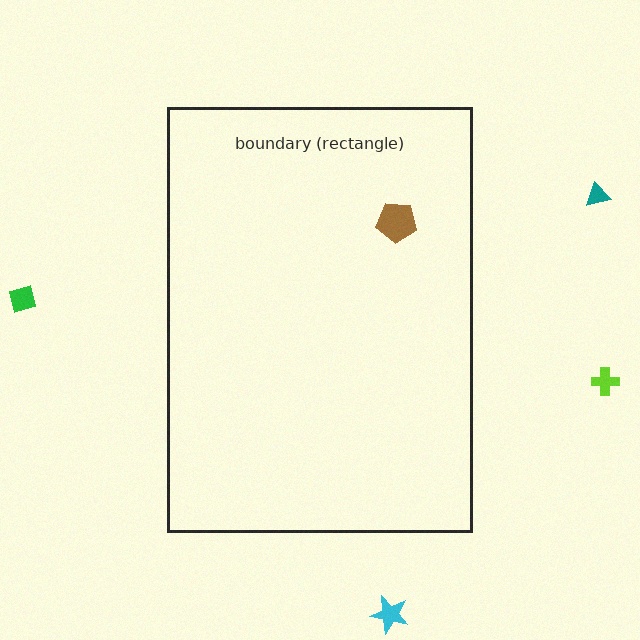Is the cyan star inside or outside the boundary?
Outside.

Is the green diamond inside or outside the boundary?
Outside.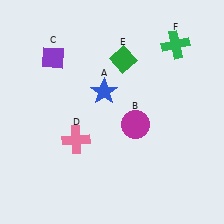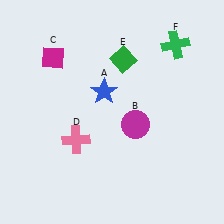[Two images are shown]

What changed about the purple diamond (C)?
In Image 1, C is purple. In Image 2, it changed to magenta.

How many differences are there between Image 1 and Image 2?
There is 1 difference between the two images.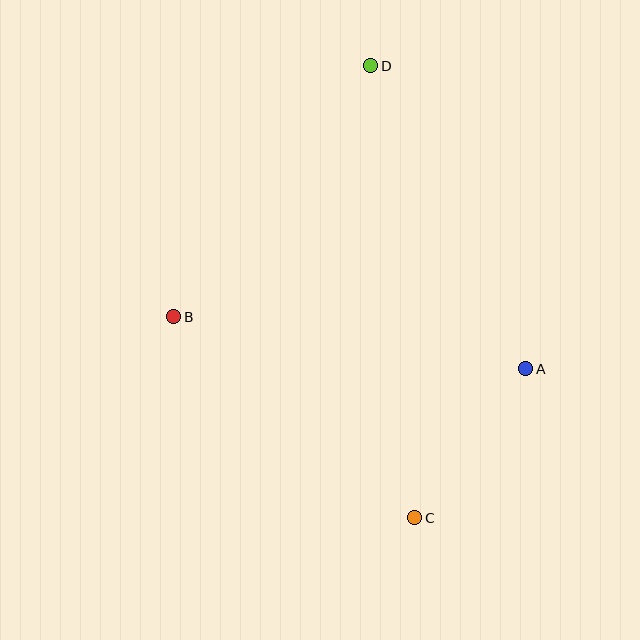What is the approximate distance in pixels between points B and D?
The distance between B and D is approximately 319 pixels.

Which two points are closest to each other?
Points A and C are closest to each other.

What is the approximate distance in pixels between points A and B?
The distance between A and B is approximately 356 pixels.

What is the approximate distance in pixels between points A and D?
The distance between A and D is approximately 340 pixels.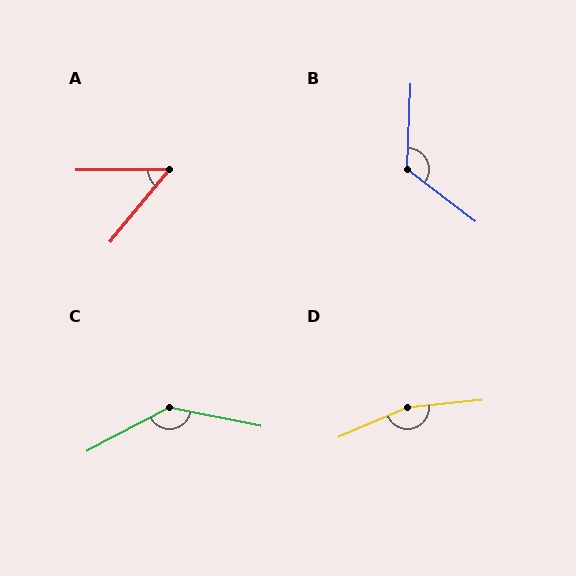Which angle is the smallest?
A, at approximately 50 degrees.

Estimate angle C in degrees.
Approximately 141 degrees.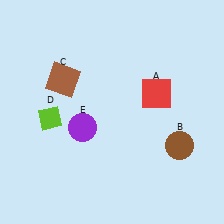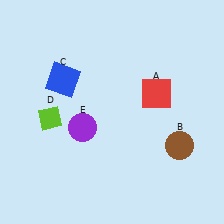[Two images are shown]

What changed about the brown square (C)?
In Image 1, C is brown. In Image 2, it changed to blue.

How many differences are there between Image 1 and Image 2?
There is 1 difference between the two images.